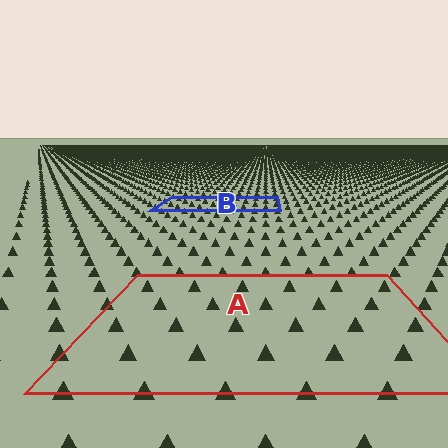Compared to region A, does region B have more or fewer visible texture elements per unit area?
Region B has more texture elements per unit area — they are packed more densely because it is farther away.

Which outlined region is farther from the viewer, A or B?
Region B is farther from the viewer — the texture elements inside it appear smaller and more densely packed.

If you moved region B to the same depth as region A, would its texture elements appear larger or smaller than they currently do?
They would appear larger. At a closer depth, the same texture elements are projected at a bigger on-screen size.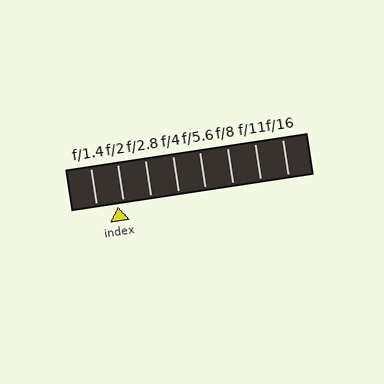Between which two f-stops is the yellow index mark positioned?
The index mark is between f/1.4 and f/2.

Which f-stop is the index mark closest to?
The index mark is closest to f/2.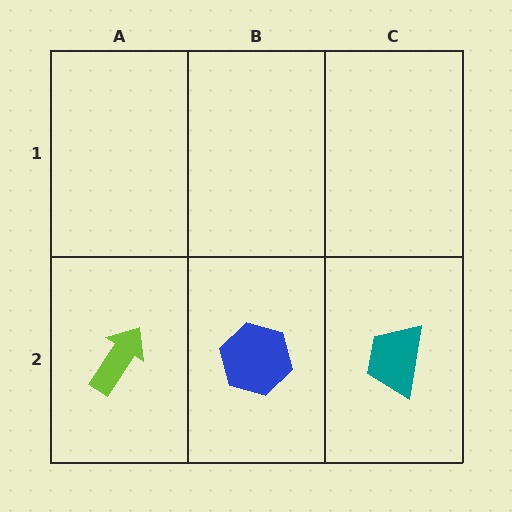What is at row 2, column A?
A lime arrow.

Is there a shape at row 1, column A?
No, that cell is empty.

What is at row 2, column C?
A teal trapezoid.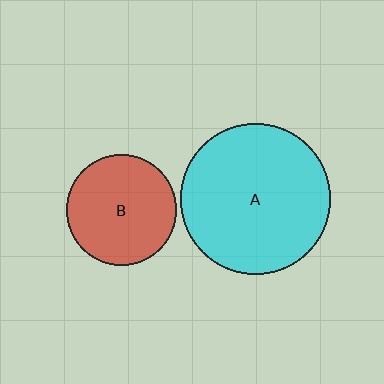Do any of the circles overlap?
No, none of the circles overlap.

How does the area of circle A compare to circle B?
Approximately 1.9 times.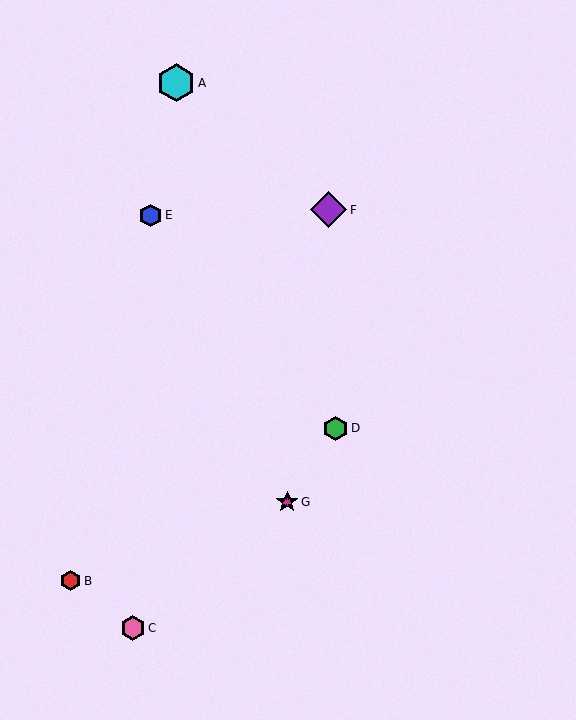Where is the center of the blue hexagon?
The center of the blue hexagon is at (150, 215).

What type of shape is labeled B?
Shape B is a red hexagon.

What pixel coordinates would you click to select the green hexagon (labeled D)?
Click at (335, 428) to select the green hexagon D.